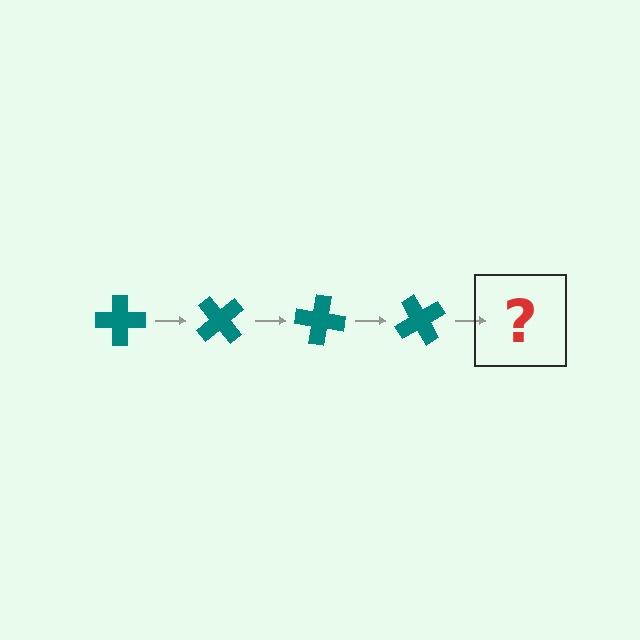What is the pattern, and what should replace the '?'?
The pattern is that the cross rotates 50 degrees each step. The '?' should be a teal cross rotated 200 degrees.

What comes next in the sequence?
The next element should be a teal cross rotated 200 degrees.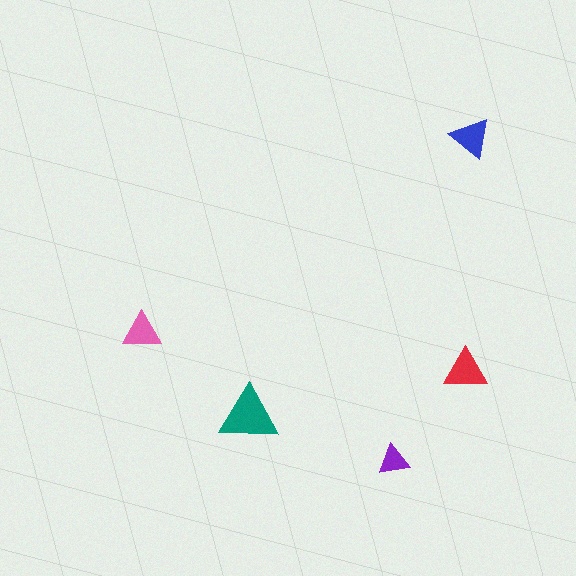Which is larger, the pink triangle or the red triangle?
The red one.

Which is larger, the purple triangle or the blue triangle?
The blue one.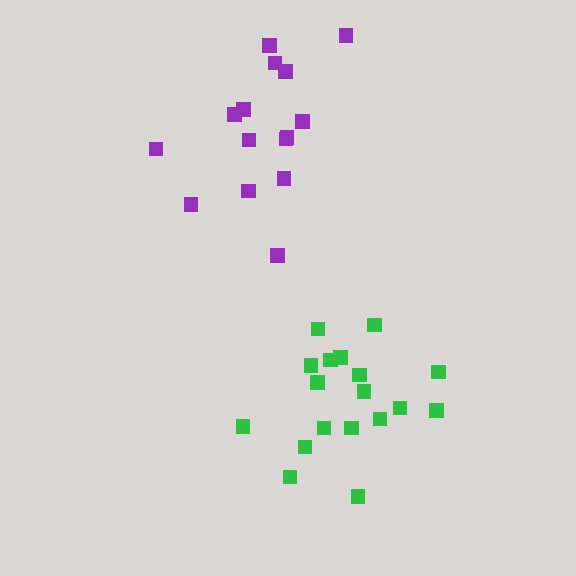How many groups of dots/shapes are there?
There are 2 groups.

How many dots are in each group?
Group 1: 15 dots, Group 2: 18 dots (33 total).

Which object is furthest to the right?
The green cluster is rightmost.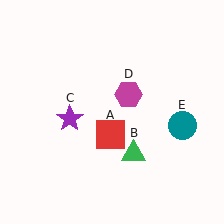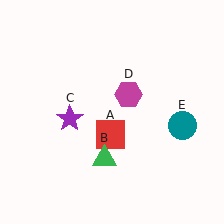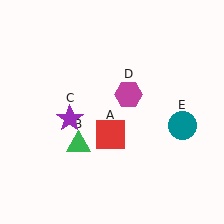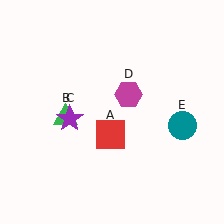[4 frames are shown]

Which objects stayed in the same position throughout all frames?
Red square (object A) and purple star (object C) and magenta hexagon (object D) and teal circle (object E) remained stationary.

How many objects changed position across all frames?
1 object changed position: green triangle (object B).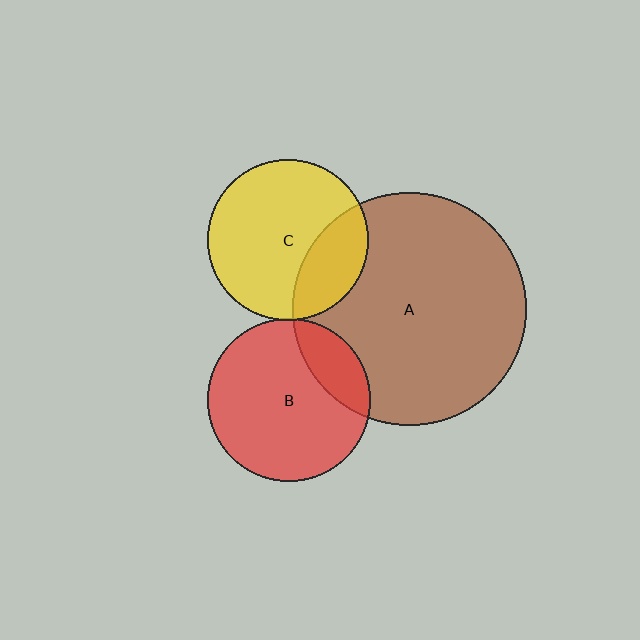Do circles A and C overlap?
Yes.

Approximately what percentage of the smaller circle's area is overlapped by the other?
Approximately 25%.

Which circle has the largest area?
Circle A (brown).